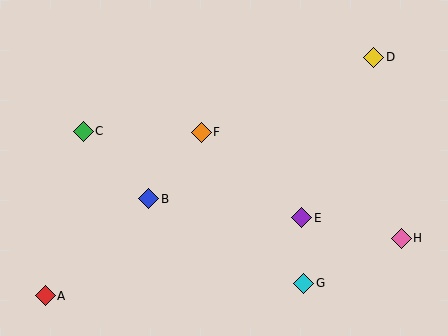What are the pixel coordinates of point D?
Point D is at (374, 57).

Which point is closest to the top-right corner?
Point D is closest to the top-right corner.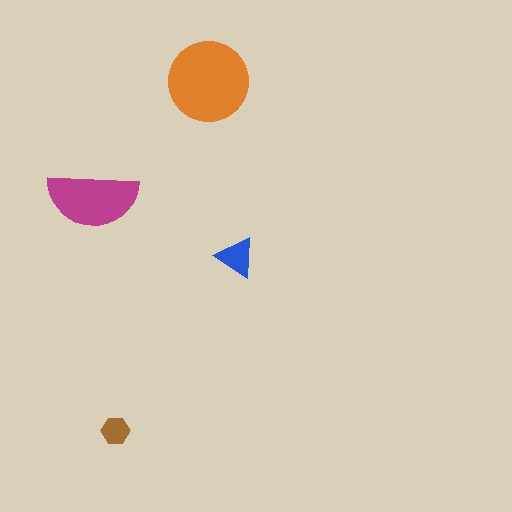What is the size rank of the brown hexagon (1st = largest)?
4th.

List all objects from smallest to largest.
The brown hexagon, the blue triangle, the magenta semicircle, the orange circle.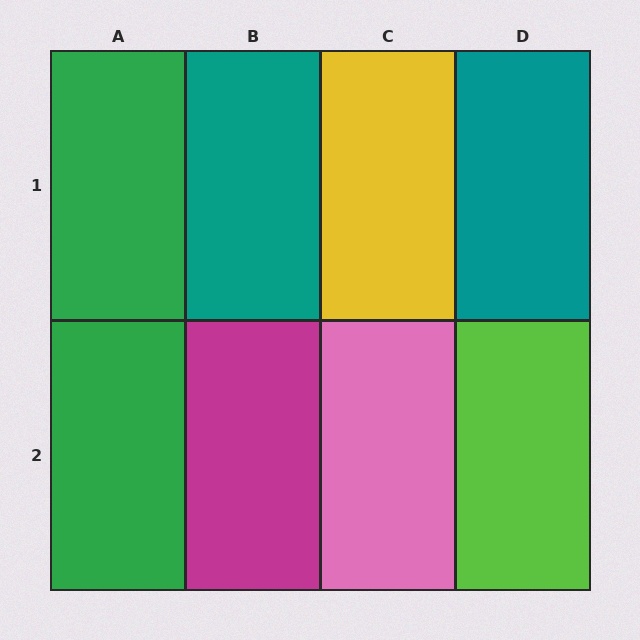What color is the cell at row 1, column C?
Yellow.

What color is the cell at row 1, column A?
Green.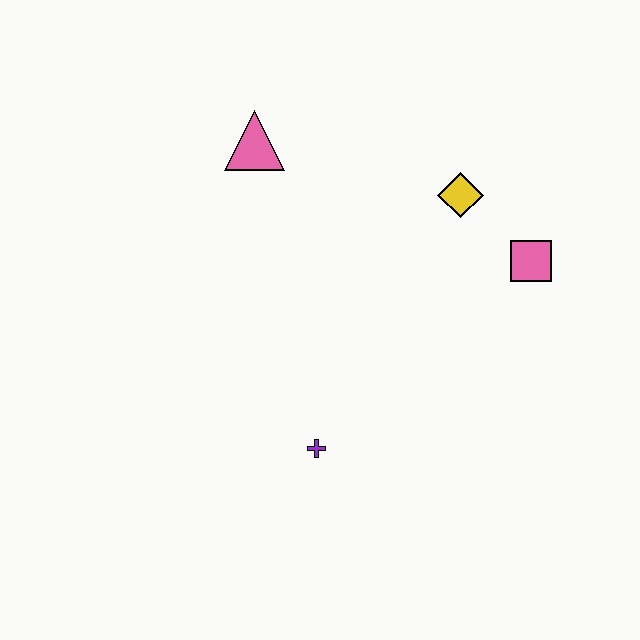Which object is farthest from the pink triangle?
The purple cross is farthest from the pink triangle.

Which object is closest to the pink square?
The yellow diamond is closest to the pink square.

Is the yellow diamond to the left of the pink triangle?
No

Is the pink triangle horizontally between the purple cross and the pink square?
No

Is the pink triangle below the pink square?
No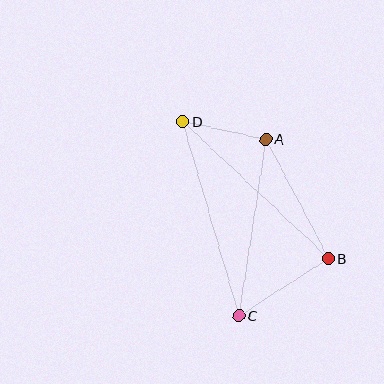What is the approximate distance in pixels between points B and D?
The distance between B and D is approximately 200 pixels.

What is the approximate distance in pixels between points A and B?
The distance between A and B is approximately 135 pixels.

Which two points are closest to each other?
Points A and D are closest to each other.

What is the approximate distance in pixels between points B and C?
The distance between B and C is approximately 106 pixels.